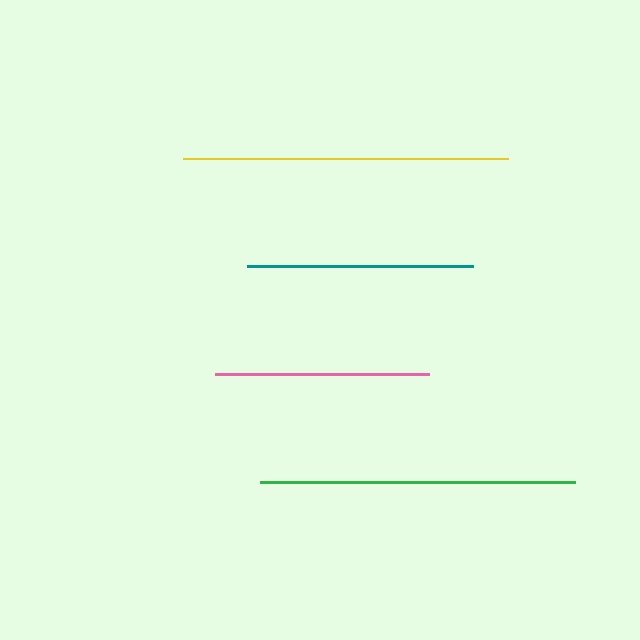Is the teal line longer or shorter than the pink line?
The teal line is longer than the pink line.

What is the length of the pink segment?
The pink segment is approximately 213 pixels long.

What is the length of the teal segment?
The teal segment is approximately 226 pixels long.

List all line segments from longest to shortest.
From longest to shortest: yellow, green, teal, pink.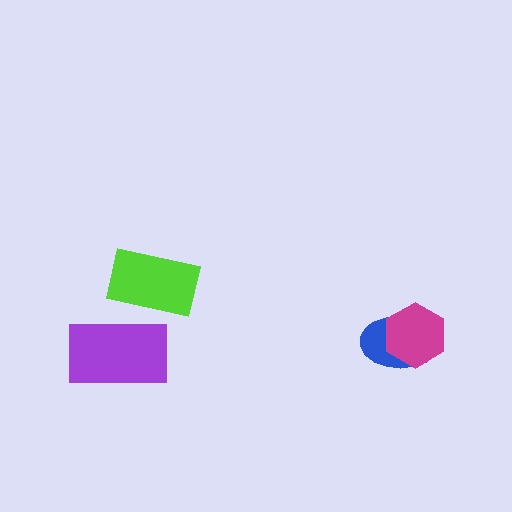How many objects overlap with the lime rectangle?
1 object overlaps with the lime rectangle.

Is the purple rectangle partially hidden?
Yes, it is partially covered by another shape.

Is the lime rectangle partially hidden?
No, no other shape covers it.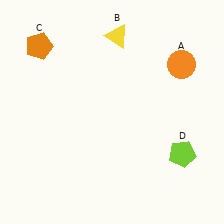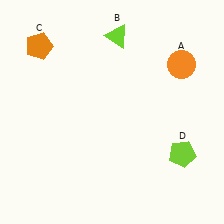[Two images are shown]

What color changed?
The triangle (B) changed from yellow in Image 1 to lime in Image 2.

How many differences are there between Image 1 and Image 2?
There is 1 difference between the two images.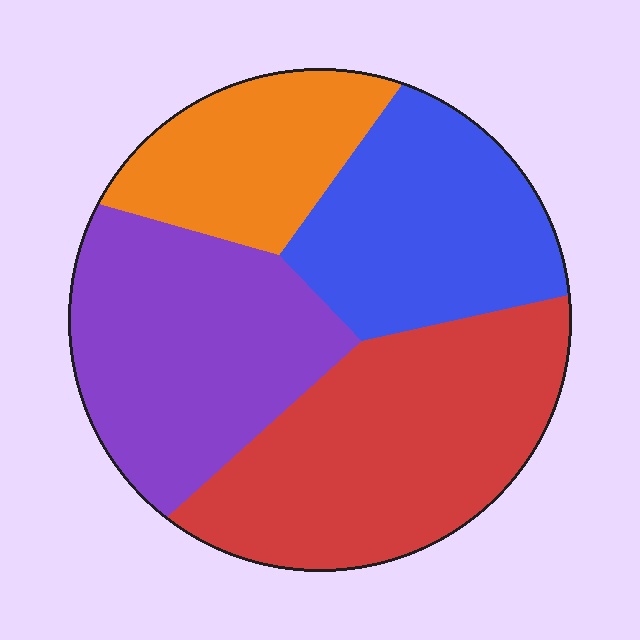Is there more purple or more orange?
Purple.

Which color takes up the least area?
Orange, at roughly 15%.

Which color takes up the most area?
Red, at roughly 35%.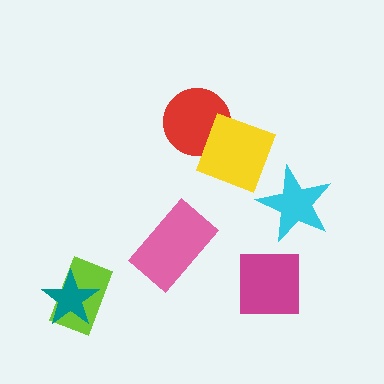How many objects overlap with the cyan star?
0 objects overlap with the cyan star.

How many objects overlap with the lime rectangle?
1 object overlaps with the lime rectangle.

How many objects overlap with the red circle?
1 object overlaps with the red circle.